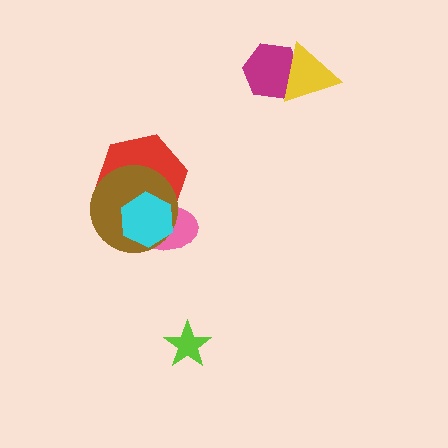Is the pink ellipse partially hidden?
Yes, it is partially covered by another shape.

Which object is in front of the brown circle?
The cyan hexagon is in front of the brown circle.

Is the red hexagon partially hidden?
Yes, it is partially covered by another shape.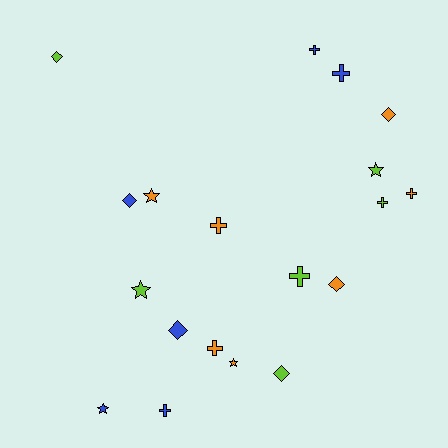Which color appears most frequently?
Orange, with 7 objects.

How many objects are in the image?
There are 19 objects.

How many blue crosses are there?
There are 3 blue crosses.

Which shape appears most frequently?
Cross, with 8 objects.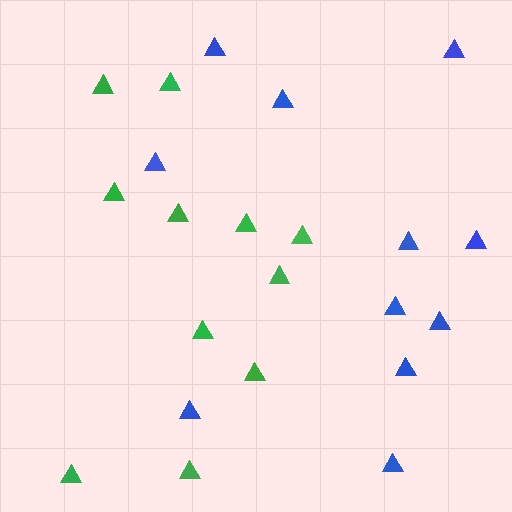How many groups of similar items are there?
There are 2 groups: one group of green triangles (11) and one group of blue triangles (11).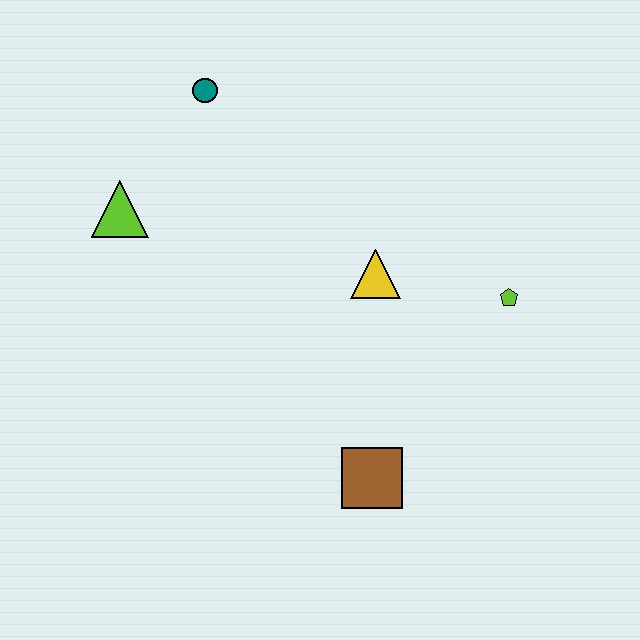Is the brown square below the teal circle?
Yes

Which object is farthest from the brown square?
The teal circle is farthest from the brown square.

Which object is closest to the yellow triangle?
The lime pentagon is closest to the yellow triangle.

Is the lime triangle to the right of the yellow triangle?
No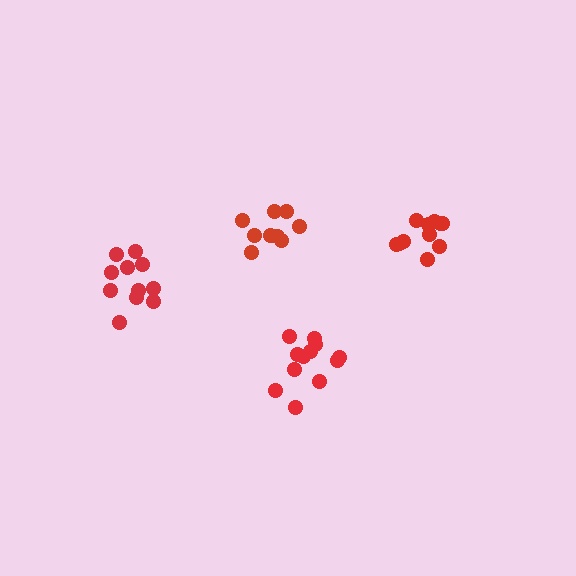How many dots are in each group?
Group 1: 9 dots, Group 2: 11 dots, Group 3: 12 dots, Group 4: 11 dots (43 total).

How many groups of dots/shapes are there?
There are 4 groups.